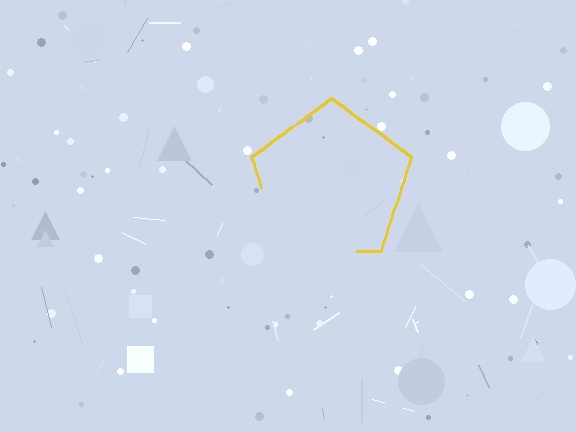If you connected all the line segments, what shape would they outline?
They would outline a pentagon.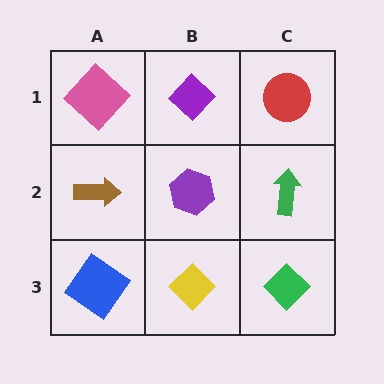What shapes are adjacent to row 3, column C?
A green arrow (row 2, column C), a yellow diamond (row 3, column B).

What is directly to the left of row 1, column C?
A purple diamond.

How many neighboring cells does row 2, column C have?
3.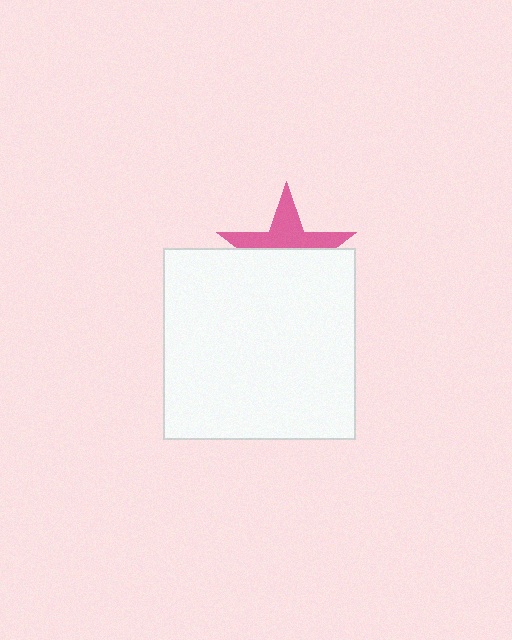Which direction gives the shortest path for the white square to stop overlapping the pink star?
Moving down gives the shortest separation.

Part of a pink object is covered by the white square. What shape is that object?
It is a star.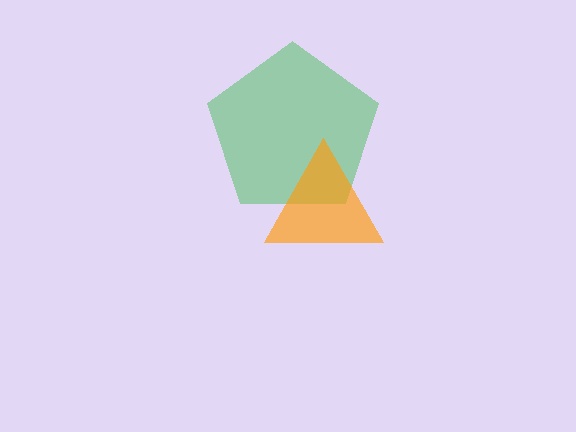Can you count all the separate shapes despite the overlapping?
Yes, there are 2 separate shapes.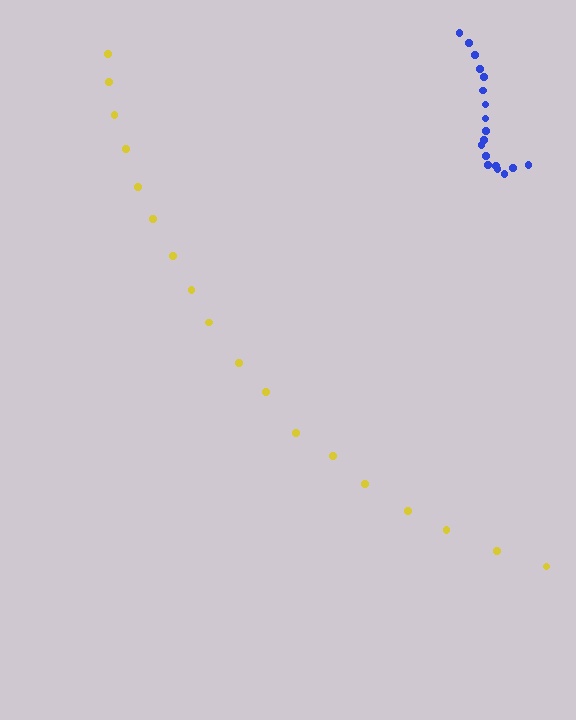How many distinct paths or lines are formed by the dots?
There are 2 distinct paths.